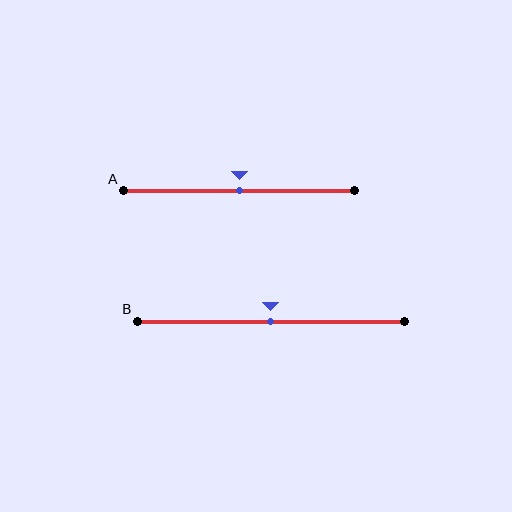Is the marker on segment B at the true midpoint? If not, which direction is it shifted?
Yes, the marker on segment B is at the true midpoint.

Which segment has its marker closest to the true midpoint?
Segment A has its marker closest to the true midpoint.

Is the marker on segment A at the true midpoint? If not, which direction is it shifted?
Yes, the marker on segment A is at the true midpoint.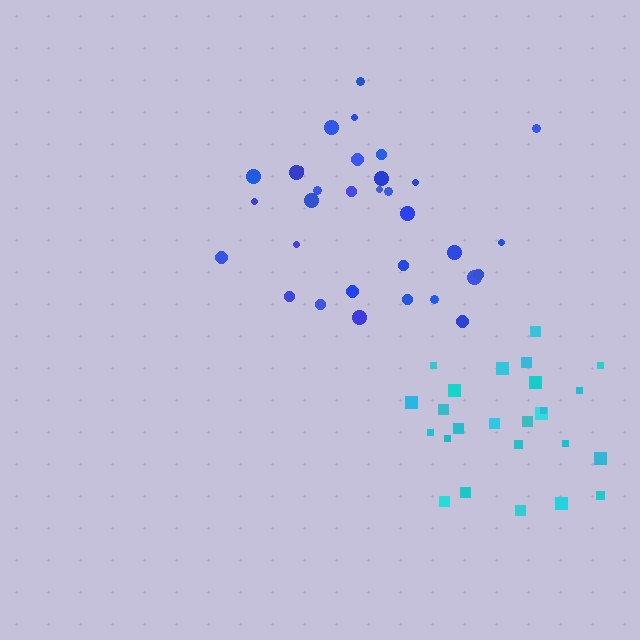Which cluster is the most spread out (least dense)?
Blue.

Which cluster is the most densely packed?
Cyan.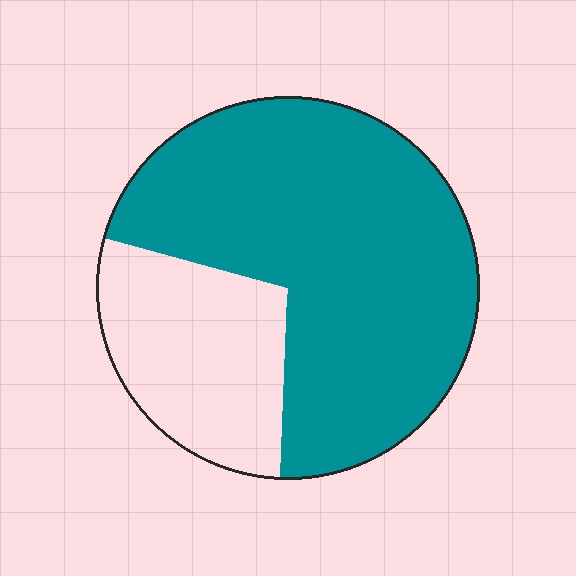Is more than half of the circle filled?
Yes.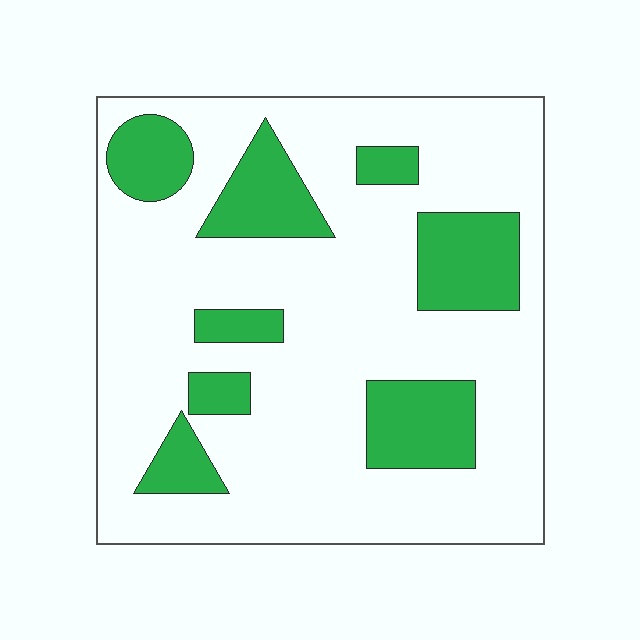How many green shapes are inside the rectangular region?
8.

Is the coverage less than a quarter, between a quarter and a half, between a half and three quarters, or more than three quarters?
Less than a quarter.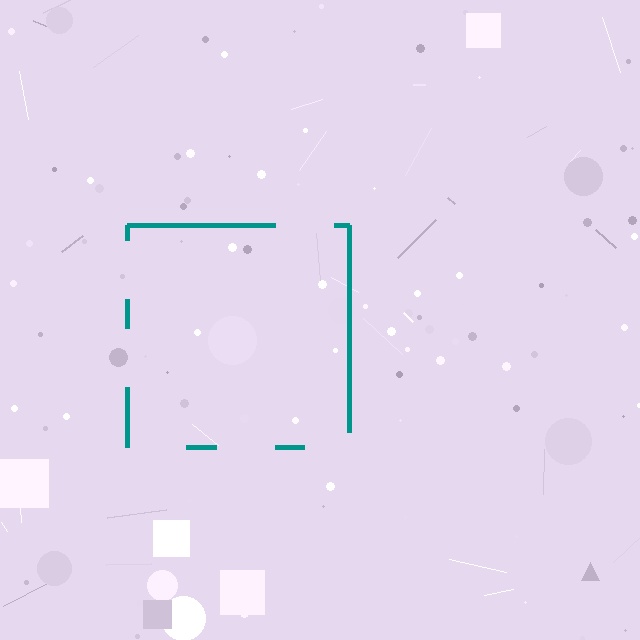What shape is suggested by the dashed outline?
The dashed outline suggests a square.